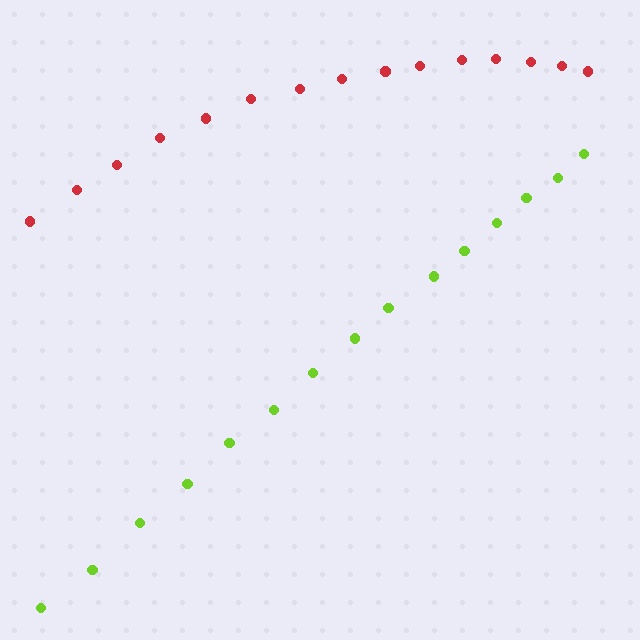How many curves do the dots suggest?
There are 2 distinct paths.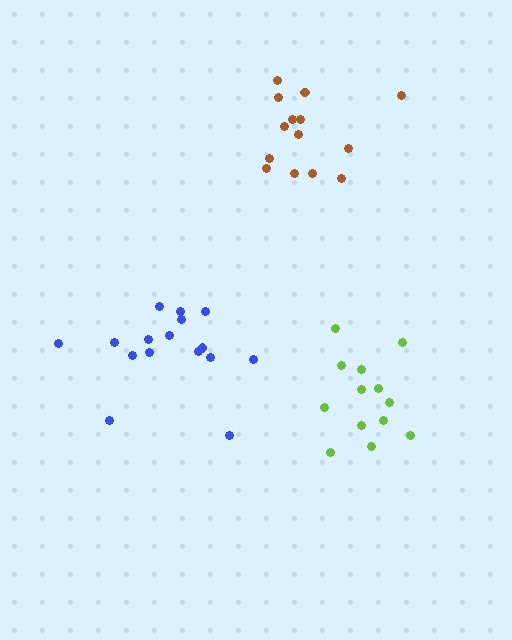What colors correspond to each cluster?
The clusters are colored: lime, brown, blue.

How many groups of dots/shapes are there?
There are 3 groups.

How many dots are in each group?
Group 1: 13 dots, Group 2: 14 dots, Group 3: 16 dots (43 total).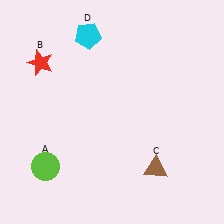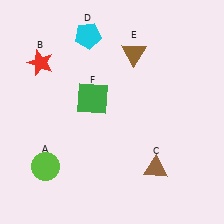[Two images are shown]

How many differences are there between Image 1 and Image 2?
There are 2 differences between the two images.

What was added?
A brown triangle (E), a green square (F) were added in Image 2.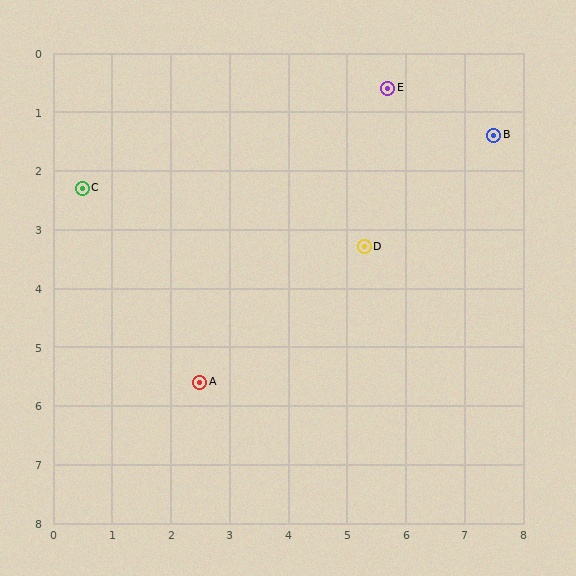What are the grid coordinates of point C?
Point C is at approximately (0.5, 2.3).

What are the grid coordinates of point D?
Point D is at approximately (5.3, 3.3).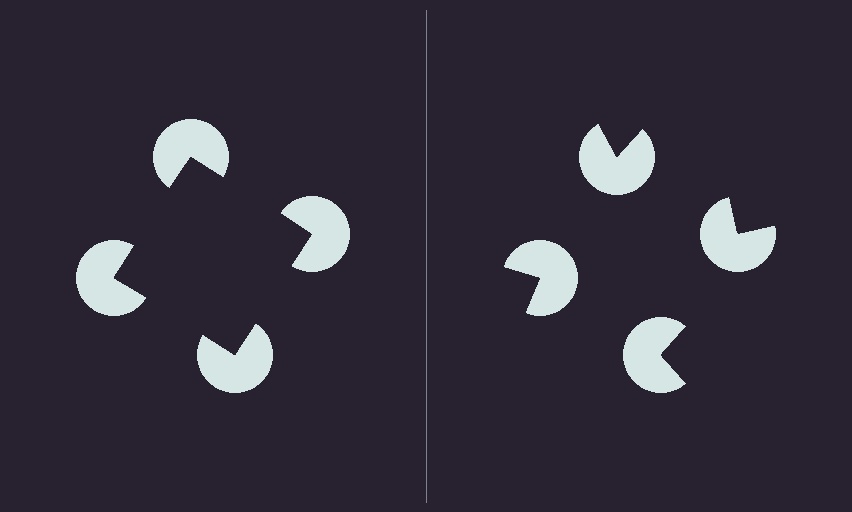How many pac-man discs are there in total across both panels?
8 — 4 on each side.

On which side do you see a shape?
An illusory square appears on the left side. On the right side the wedge cuts are rotated, so no coherent shape forms.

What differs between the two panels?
The pac-man discs are positioned identically on both sides; only the wedge orientations differ. On the left they align to a square; on the right they are misaligned.